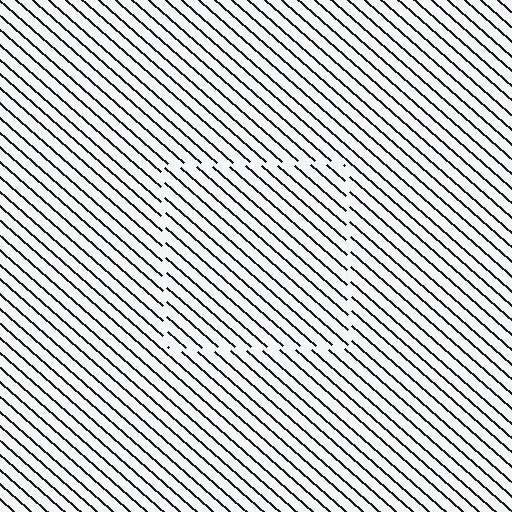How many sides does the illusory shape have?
4 sides — the line-ends trace a square.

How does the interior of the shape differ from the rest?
The interior of the shape contains the same grating, shifted by half a period — the contour is defined by the phase discontinuity where line-ends from the inner and outer gratings abut.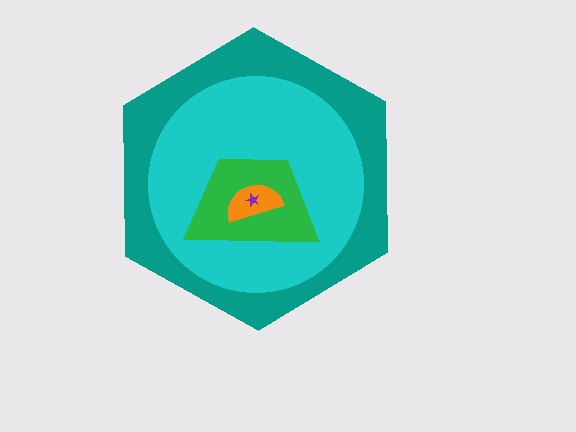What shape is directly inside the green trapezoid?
The orange semicircle.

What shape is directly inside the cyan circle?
The green trapezoid.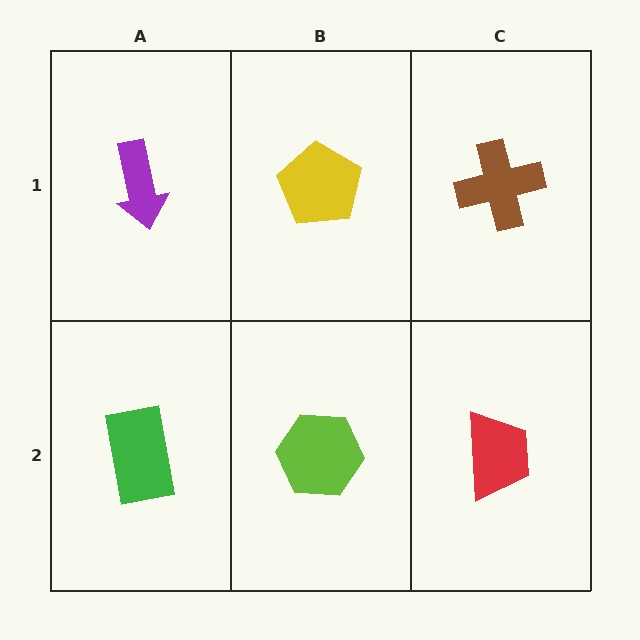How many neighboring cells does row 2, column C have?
2.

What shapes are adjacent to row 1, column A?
A green rectangle (row 2, column A), a yellow pentagon (row 1, column B).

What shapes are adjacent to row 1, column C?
A red trapezoid (row 2, column C), a yellow pentagon (row 1, column B).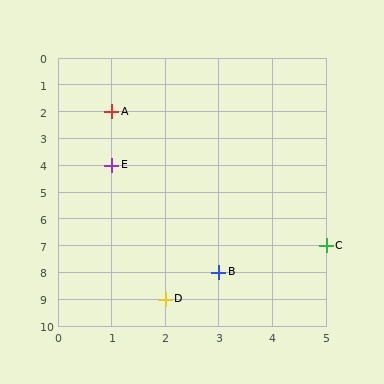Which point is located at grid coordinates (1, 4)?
Point E is at (1, 4).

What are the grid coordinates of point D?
Point D is at grid coordinates (2, 9).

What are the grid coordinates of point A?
Point A is at grid coordinates (1, 2).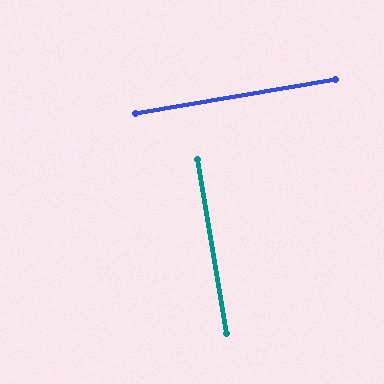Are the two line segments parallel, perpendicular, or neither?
Perpendicular — they meet at approximately 90°.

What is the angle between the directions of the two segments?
Approximately 90 degrees.